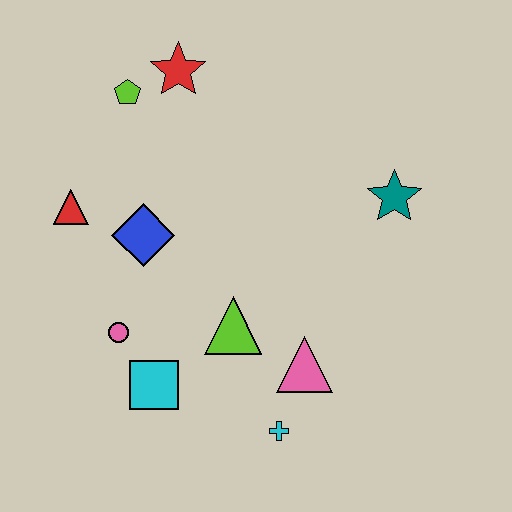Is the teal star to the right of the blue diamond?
Yes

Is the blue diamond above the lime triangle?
Yes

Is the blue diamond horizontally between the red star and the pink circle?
Yes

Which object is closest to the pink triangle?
The cyan cross is closest to the pink triangle.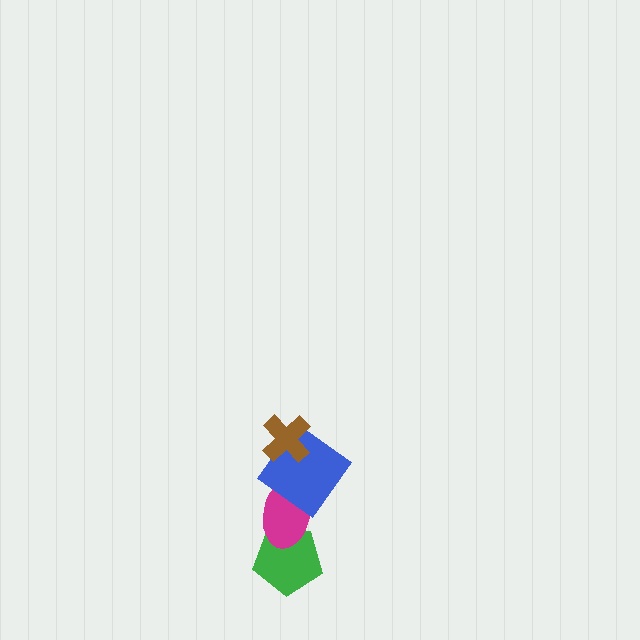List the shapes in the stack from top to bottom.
From top to bottom: the brown cross, the blue diamond, the magenta ellipse, the green pentagon.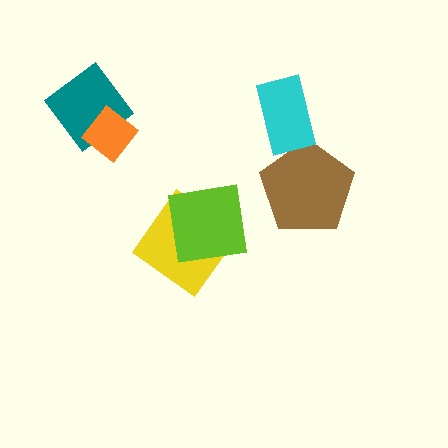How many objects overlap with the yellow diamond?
1 object overlaps with the yellow diamond.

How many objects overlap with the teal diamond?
1 object overlaps with the teal diamond.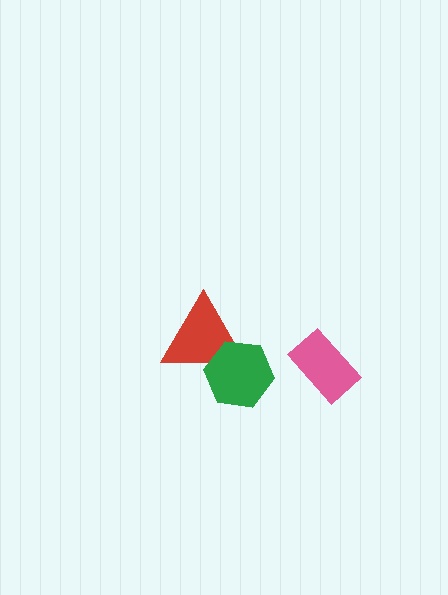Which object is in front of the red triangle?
The green hexagon is in front of the red triangle.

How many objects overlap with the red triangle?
1 object overlaps with the red triangle.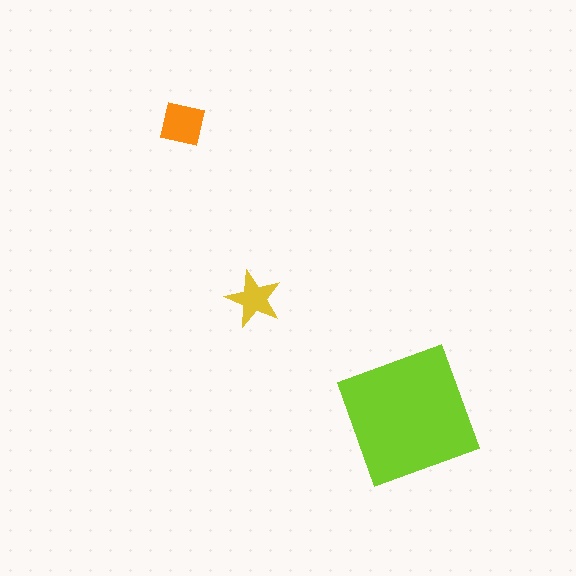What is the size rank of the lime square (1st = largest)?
1st.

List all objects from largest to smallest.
The lime square, the orange square, the yellow star.